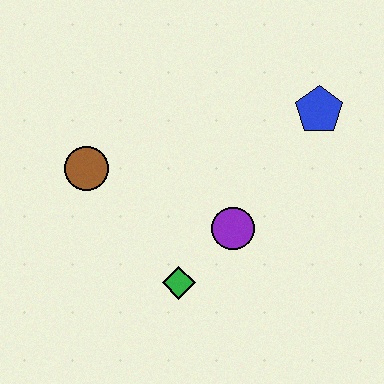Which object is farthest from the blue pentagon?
The brown circle is farthest from the blue pentagon.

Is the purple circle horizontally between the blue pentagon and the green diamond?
Yes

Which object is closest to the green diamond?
The purple circle is closest to the green diamond.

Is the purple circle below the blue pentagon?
Yes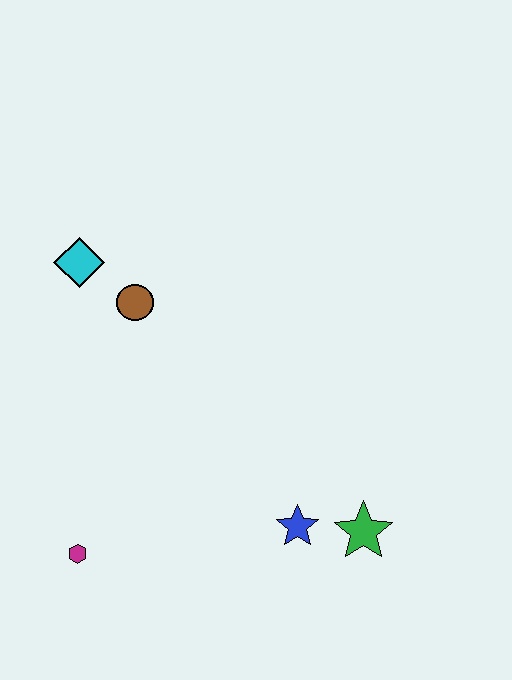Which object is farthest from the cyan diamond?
The green star is farthest from the cyan diamond.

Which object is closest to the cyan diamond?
The brown circle is closest to the cyan diamond.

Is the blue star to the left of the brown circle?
No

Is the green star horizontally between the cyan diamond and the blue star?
No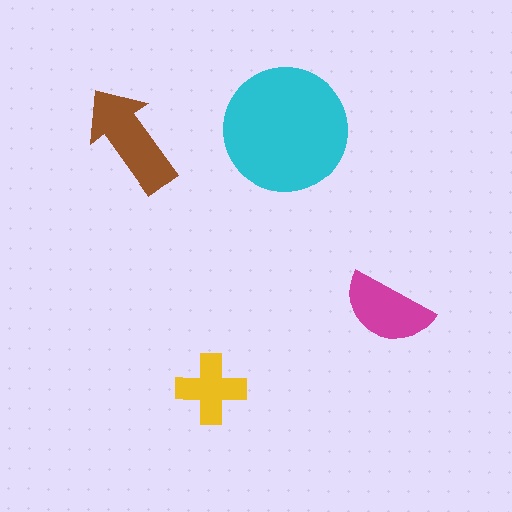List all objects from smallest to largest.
The yellow cross, the magenta semicircle, the brown arrow, the cyan circle.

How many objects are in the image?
There are 4 objects in the image.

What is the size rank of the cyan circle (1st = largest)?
1st.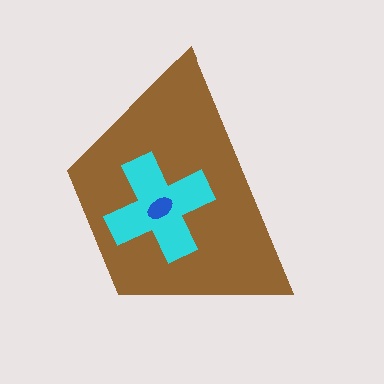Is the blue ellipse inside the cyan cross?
Yes.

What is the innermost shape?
The blue ellipse.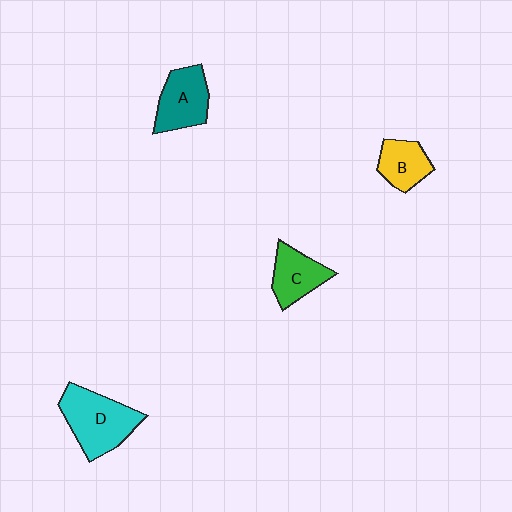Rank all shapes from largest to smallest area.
From largest to smallest: D (cyan), A (teal), C (green), B (yellow).